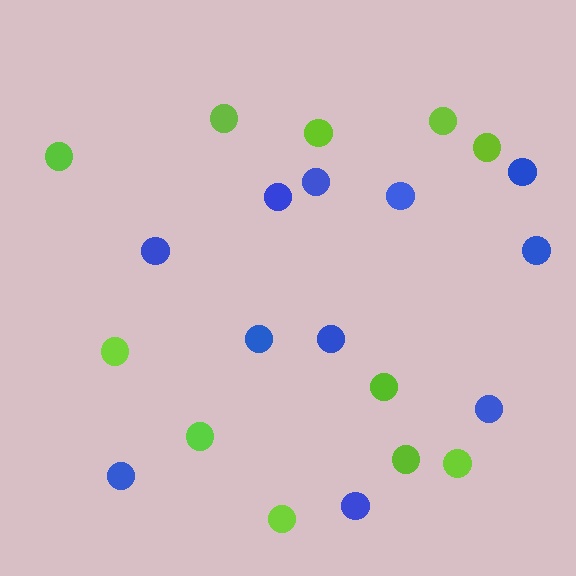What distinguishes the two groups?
There are 2 groups: one group of lime circles (11) and one group of blue circles (11).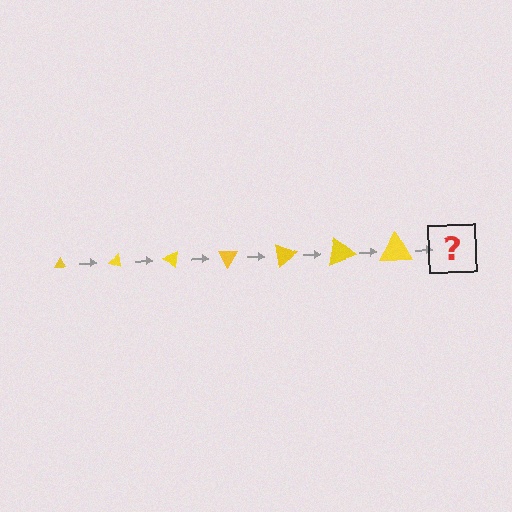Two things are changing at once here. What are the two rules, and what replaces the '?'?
The two rules are that the triangle grows larger each step and it rotates 20 degrees each step. The '?' should be a triangle, larger than the previous one and rotated 140 degrees from the start.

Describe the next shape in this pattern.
It should be a triangle, larger than the previous one and rotated 140 degrees from the start.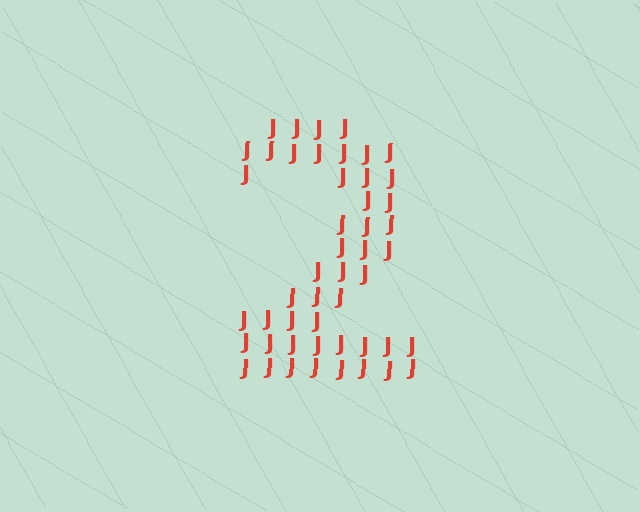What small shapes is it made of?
It is made of small letter J's.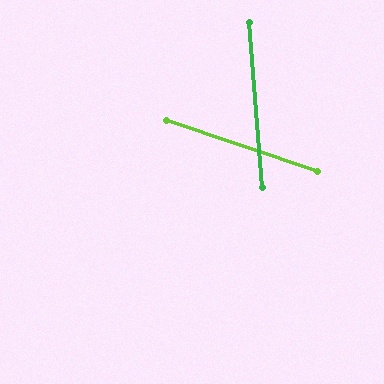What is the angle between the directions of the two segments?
Approximately 67 degrees.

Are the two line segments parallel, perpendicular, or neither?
Neither parallel nor perpendicular — they differ by about 67°.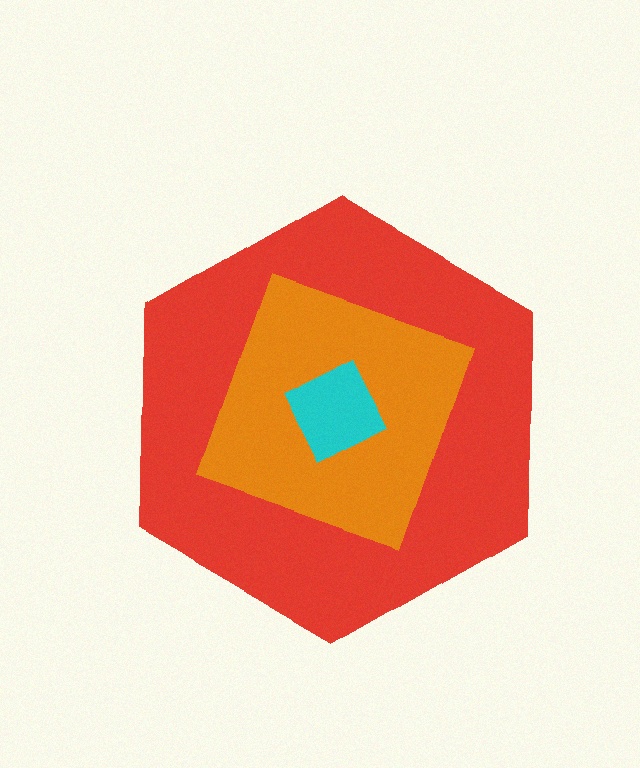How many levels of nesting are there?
3.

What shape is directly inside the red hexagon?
The orange diamond.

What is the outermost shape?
The red hexagon.